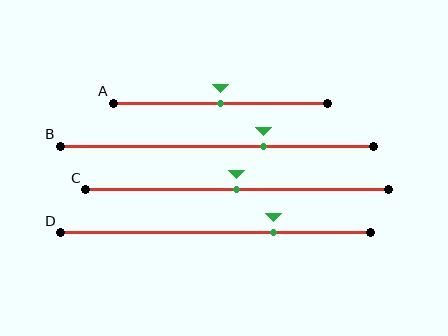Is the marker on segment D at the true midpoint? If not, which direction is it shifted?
No, the marker on segment D is shifted to the right by about 19% of the segment length.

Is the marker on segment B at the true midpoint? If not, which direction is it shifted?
No, the marker on segment B is shifted to the right by about 15% of the segment length.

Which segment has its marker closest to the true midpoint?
Segment A has its marker closest to the true midpoint.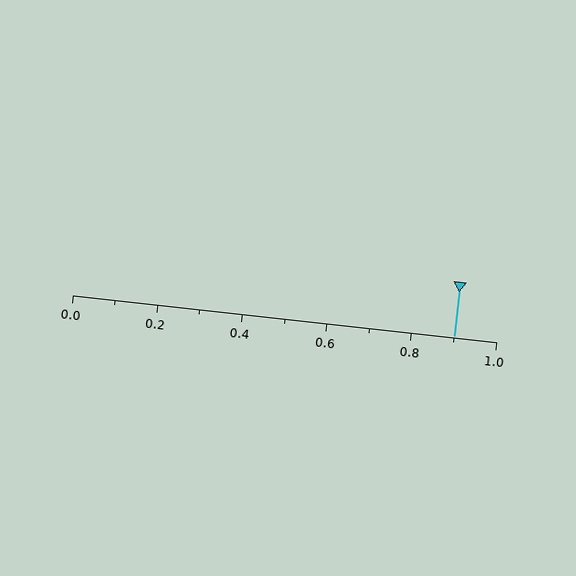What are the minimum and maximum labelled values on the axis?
The axis runs from 0.0 to 1.0.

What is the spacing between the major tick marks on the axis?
The major ticks are spaced 0.2 apart.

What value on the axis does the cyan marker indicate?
The marker indicates approximately 0.9.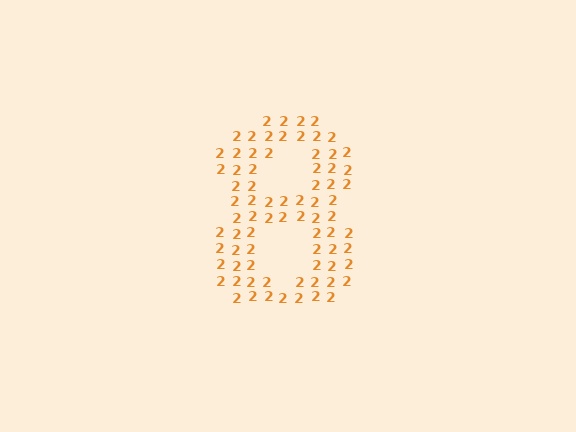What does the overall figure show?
The overall figure shows the digit 8.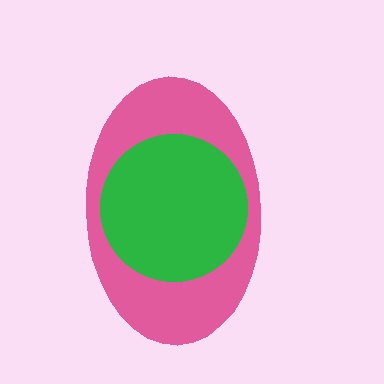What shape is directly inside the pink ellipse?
The green circle.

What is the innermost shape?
The green circle.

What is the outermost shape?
The pink ellipse.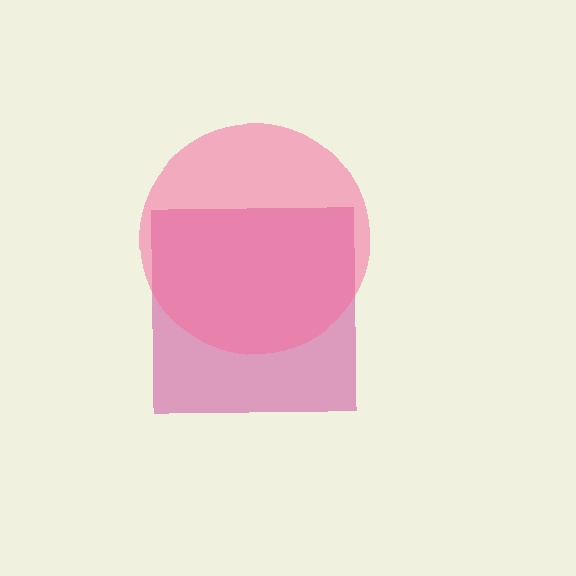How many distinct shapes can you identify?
There are 2 distinct shapes: a magenta square, a pink circle.